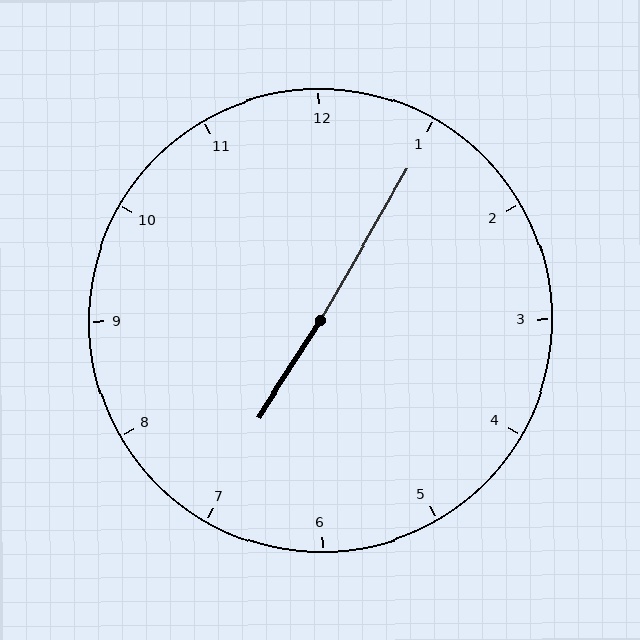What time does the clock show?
7:05.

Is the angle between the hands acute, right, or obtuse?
It is obtuse.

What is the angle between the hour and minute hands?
Approximately 178 degrees.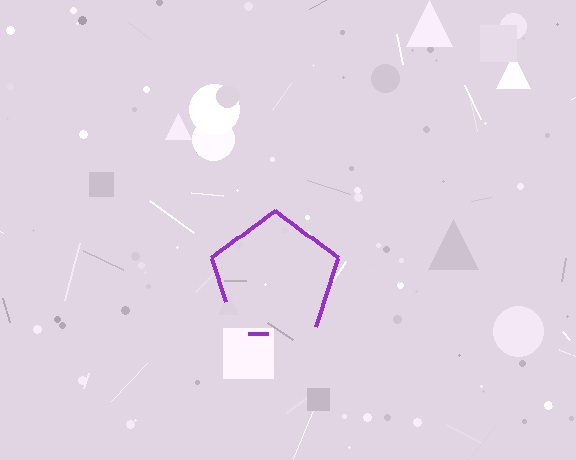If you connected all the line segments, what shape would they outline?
They would outline a pentagon.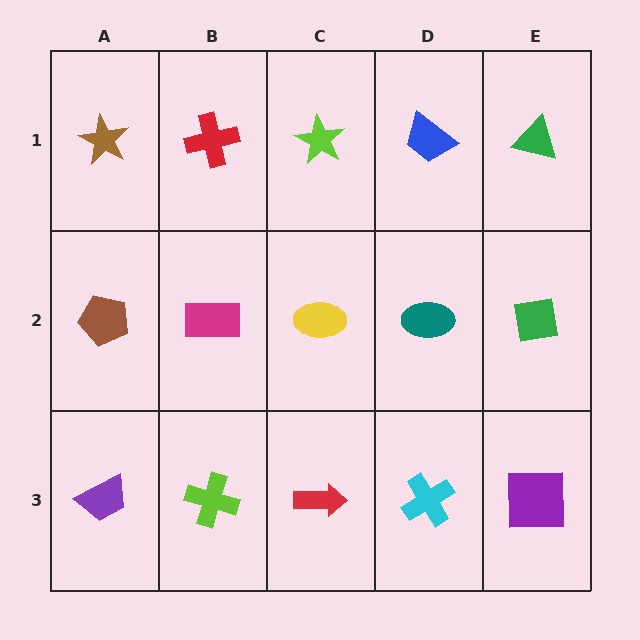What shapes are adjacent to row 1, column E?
A green square (row 2, column E), a blue trapezoid (row 1, column D).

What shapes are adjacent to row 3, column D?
A teal ellipse (row 2, column D), a red arrow (row 3, column C), a purple square (row 3, column E).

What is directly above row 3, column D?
A teal ellipse.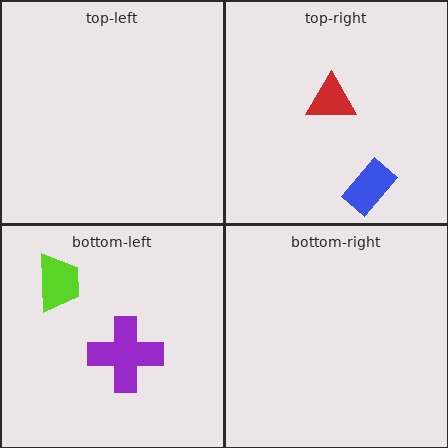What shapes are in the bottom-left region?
The purple cross, the lime trapezoid.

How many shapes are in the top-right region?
2.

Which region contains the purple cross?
The bottom-left region.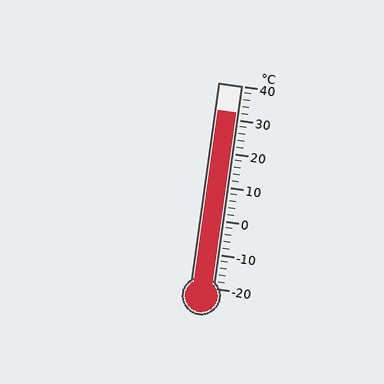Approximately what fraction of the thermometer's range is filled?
The thermometer is filled to approximately 85% of its range.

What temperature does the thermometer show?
The thermometer shows approximately 32°C.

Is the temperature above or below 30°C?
The temperature is above 30°C.